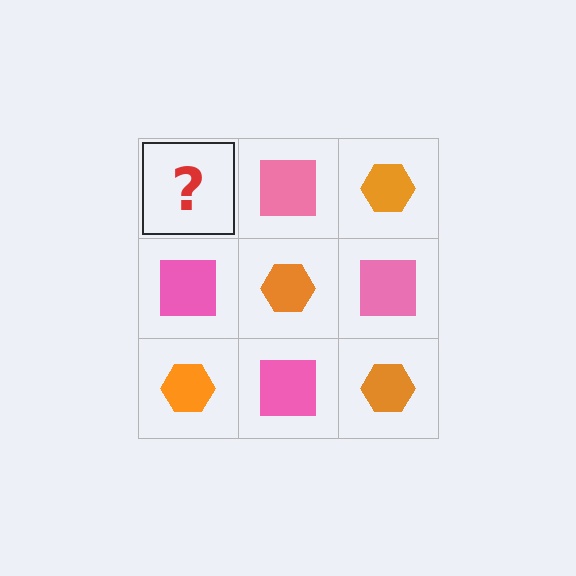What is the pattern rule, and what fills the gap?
The rule is that it alternates orange hexagon and pink square in a checkerboard pattern. The gap should be filled with an orange hexagon.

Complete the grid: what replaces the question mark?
The question mark should be replaced with an orange hexagon.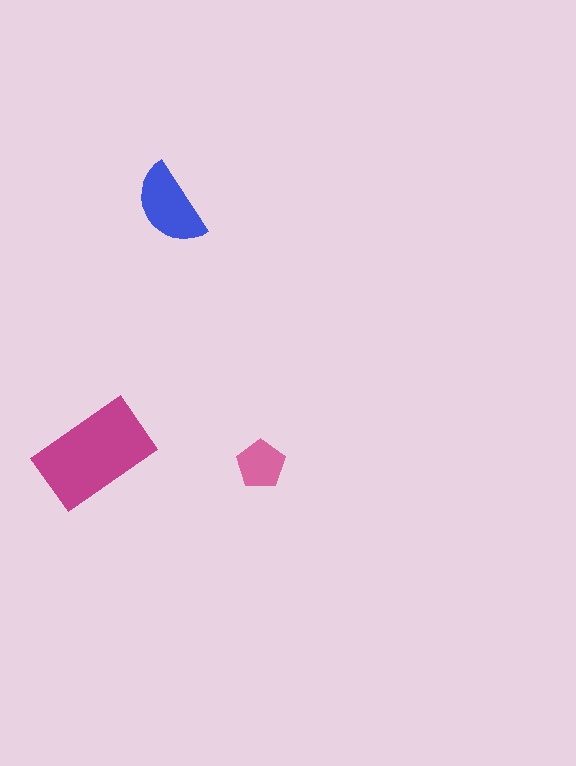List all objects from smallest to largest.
The pink pentagon, the blue semicircle, the magenta rectangle.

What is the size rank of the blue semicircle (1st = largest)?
2nd.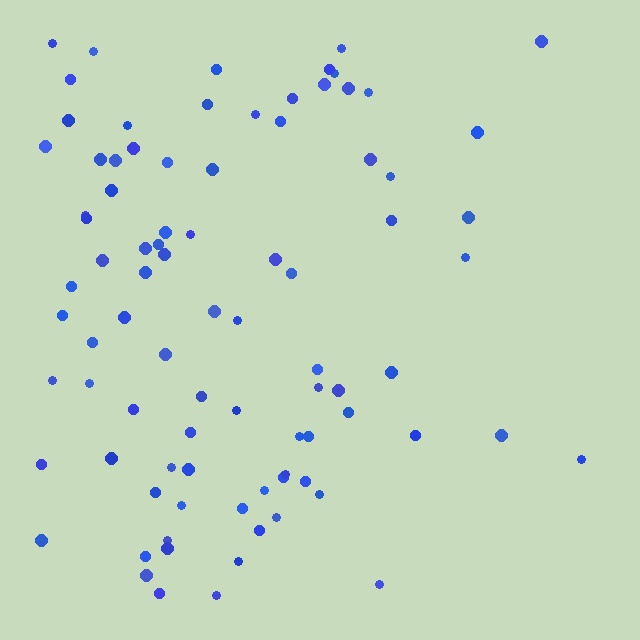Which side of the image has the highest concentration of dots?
The left.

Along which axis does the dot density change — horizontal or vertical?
Horizontal.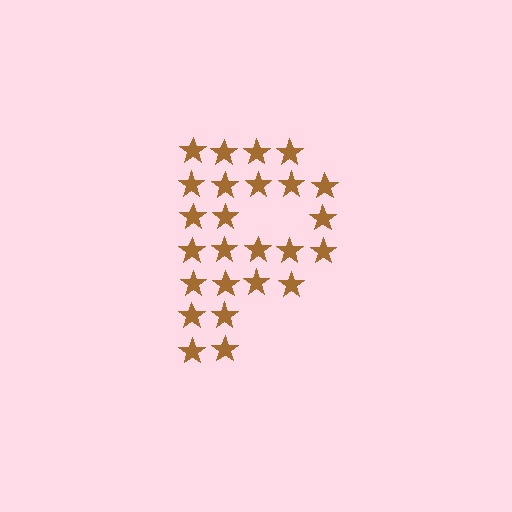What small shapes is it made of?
It is made of small stars.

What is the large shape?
The large shape is the letter P.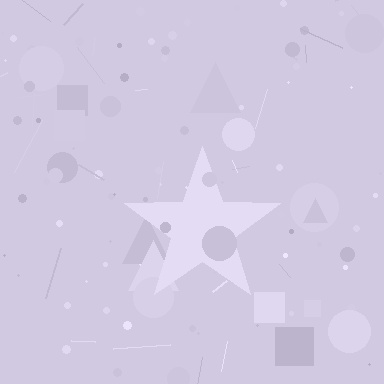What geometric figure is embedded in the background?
A star is embedded in the background.